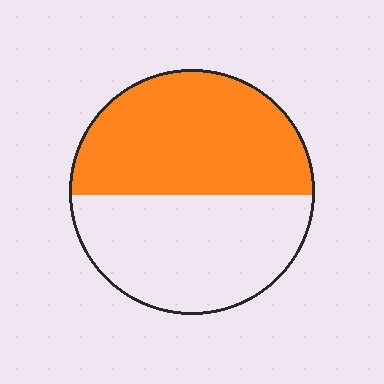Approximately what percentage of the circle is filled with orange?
Approximately 50%.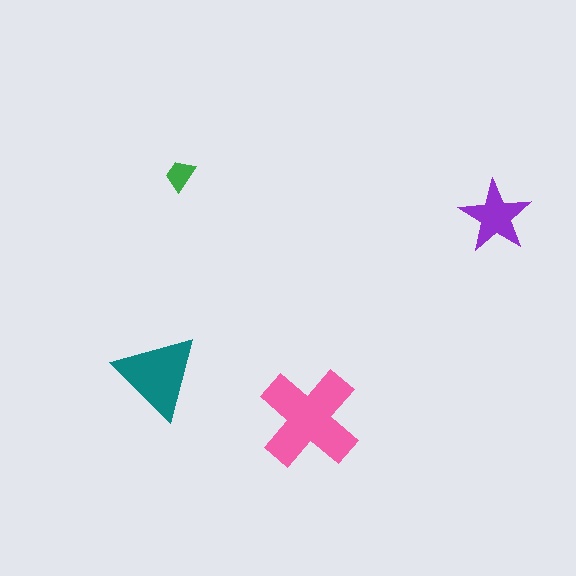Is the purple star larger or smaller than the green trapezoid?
Larger.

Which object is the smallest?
The green trapezoid.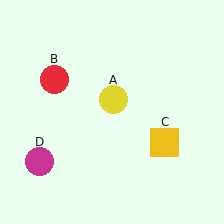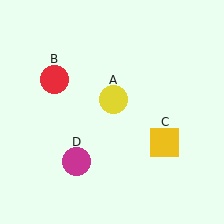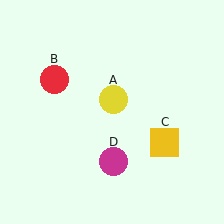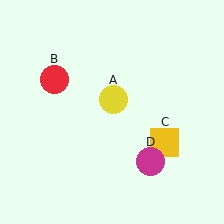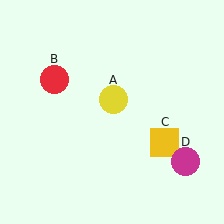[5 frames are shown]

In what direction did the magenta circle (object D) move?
The magenta circle (object D) moved right.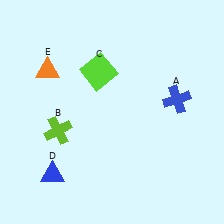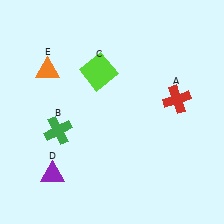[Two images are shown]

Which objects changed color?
A changed from blue to red. B changed from lime to green. D changed from blue to purple.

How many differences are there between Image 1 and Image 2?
There are 3 differences between the two images.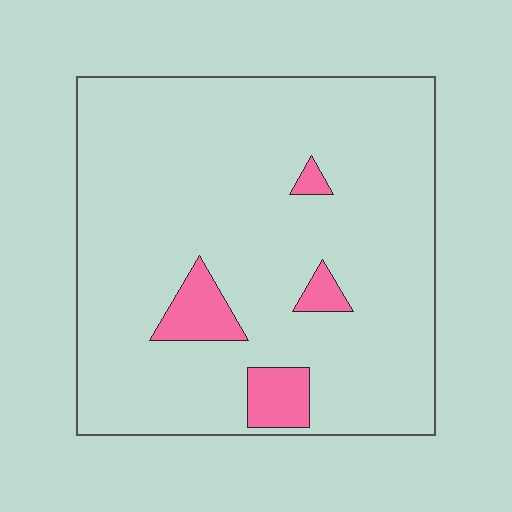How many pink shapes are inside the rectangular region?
4.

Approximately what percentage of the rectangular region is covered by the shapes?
Approximately 10%.